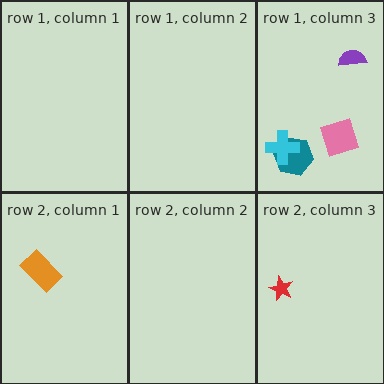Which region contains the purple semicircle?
The row 1, column 3 region.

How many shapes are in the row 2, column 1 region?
1.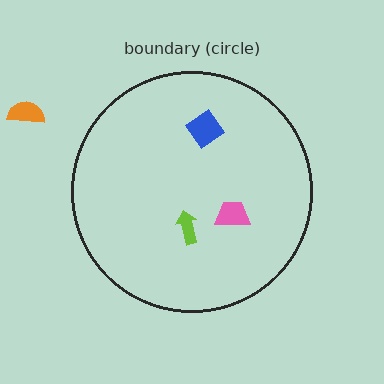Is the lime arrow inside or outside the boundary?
Inside.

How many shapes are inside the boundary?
3 inside, 1 outside.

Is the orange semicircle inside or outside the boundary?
Outside.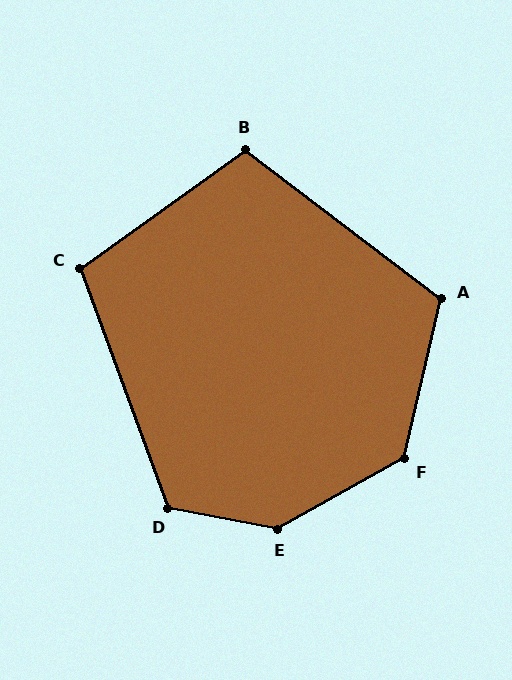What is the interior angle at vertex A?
Approximately 114 degrees (obtuse).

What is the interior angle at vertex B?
Approximately 107 degrees (obtuse).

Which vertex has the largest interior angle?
E, at approximately 141 degrees.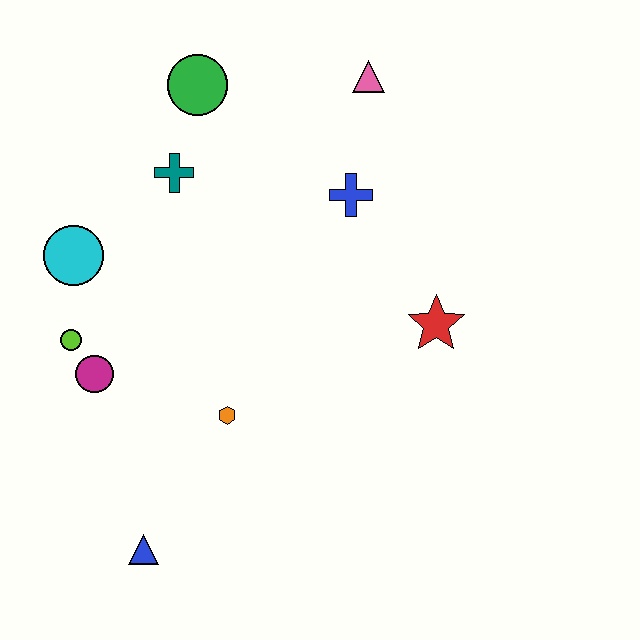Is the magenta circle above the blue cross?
No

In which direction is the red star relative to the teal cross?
The red star is to the right of the teal cross.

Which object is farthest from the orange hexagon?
The pink triangle is farthest from the orange hexagon.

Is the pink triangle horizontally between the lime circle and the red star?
Yes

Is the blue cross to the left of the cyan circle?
No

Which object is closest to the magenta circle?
The lime circle is closest to the magenta circle.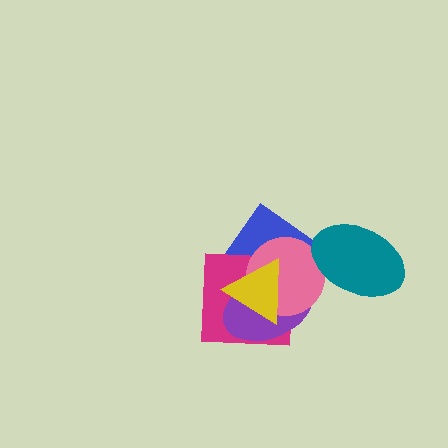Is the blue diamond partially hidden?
Yes, it is partially covered by another shape.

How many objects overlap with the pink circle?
5 objects overlap with the pink circle.